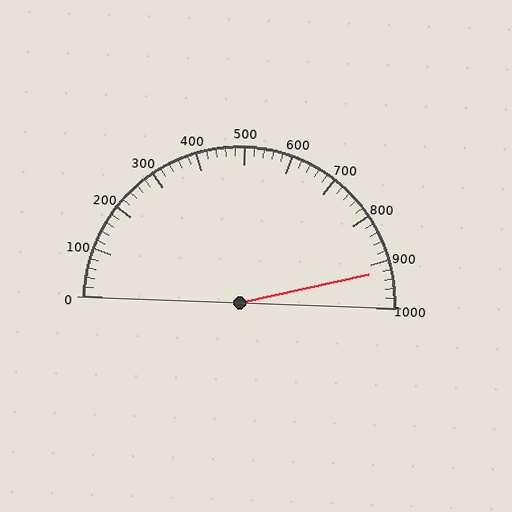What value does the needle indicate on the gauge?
The needle indicates approximately 920.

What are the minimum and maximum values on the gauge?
The gauge ranges from 0 to 1000.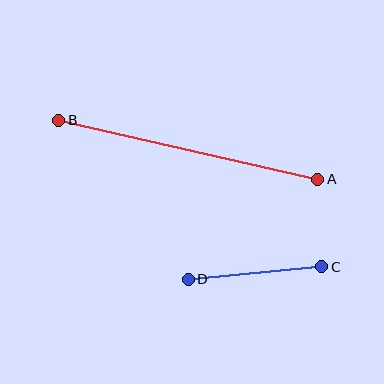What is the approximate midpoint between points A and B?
The midpoint is at approximately (188, 150) pixels.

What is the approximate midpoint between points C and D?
The midpoint is at approximately (255, 273) pixels.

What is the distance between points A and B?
The distance is approximately 265 pixels.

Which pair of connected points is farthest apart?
Points A and B are farthest apart.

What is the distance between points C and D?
The distance is approximately 134 pixels.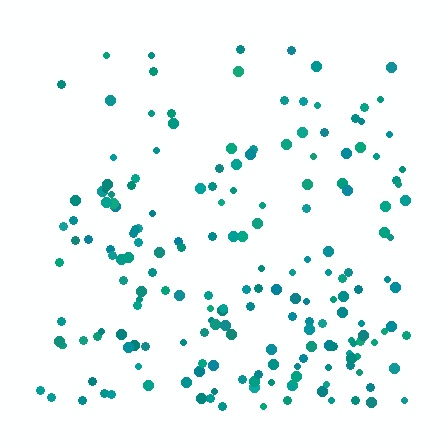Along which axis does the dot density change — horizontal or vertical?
Vertical.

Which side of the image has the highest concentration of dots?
The bottom.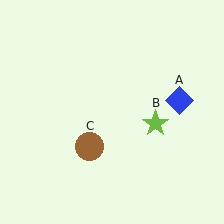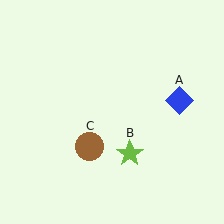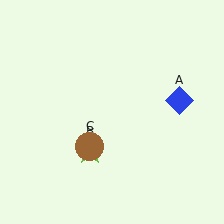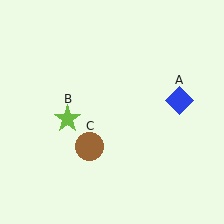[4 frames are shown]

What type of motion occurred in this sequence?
The lime star (object B) rotated clockwise around the center of the scene.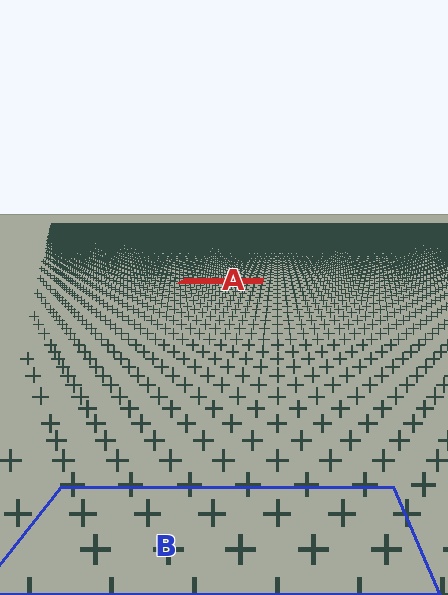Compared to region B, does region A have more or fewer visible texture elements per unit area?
Region A has more texture elements per unit area — they are packed more densely because it is farther away.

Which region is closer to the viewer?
Region B is closer. The texture elements there are larger and more spread out.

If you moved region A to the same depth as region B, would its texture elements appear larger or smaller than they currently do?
They would appear larger. At a closer depth, the same texture elements are projected at a bigger on-screen size.